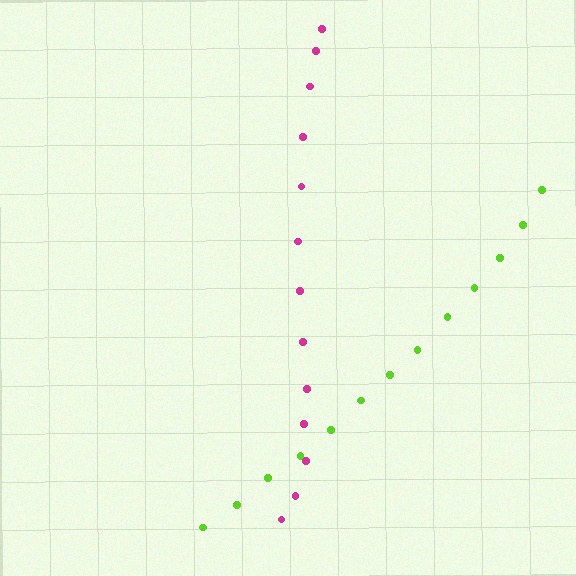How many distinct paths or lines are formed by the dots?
There are 2 distinct paths.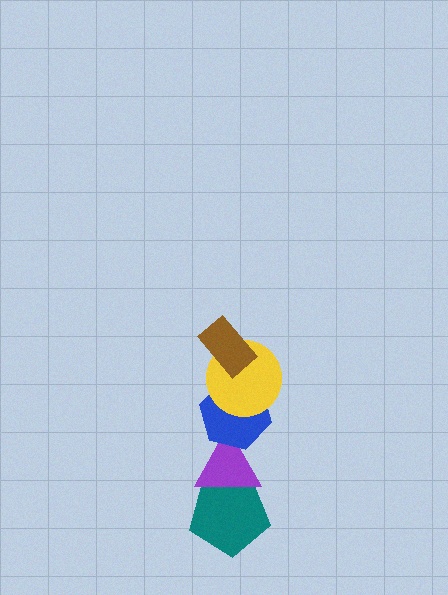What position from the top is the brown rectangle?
The brown rectangle is 1st from the top.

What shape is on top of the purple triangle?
The blue hexagon is on top of the purple triangle.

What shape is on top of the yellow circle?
The brown rectangle is on top of the yellow circle.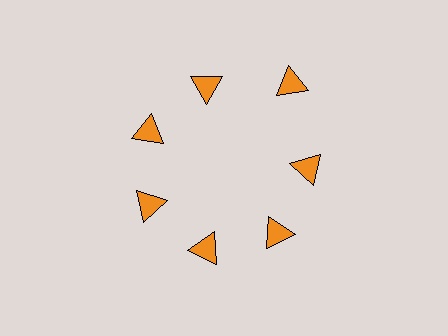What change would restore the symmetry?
The symmetry would be restored by moving it inward, back onto the ring so that all 7 triangles sit at equal angles and equal distance from the center.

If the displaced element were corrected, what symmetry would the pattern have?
It would have 7-fold rotational symmetry — the pattern would map onto itself every 51 degrees.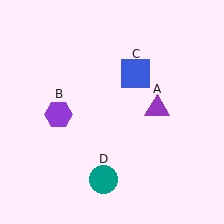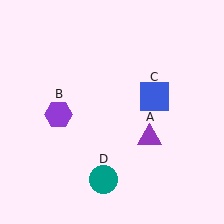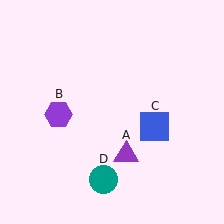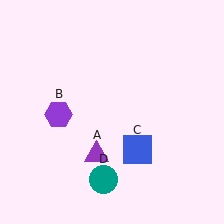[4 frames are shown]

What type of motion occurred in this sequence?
The purple triangle (object A), blue square (object C) rotated clockwise around the center of the scene.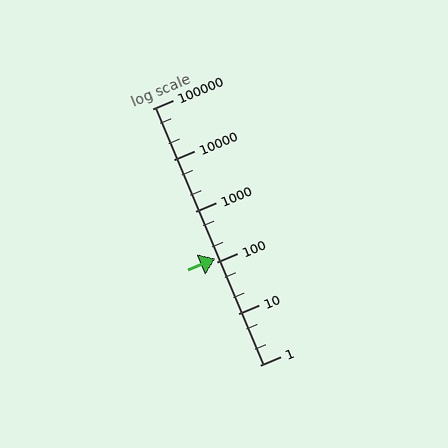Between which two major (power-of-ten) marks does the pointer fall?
The pointer is between 100 and 1000.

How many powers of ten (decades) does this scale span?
The scale spans 5 decades, from 1 to 100000.